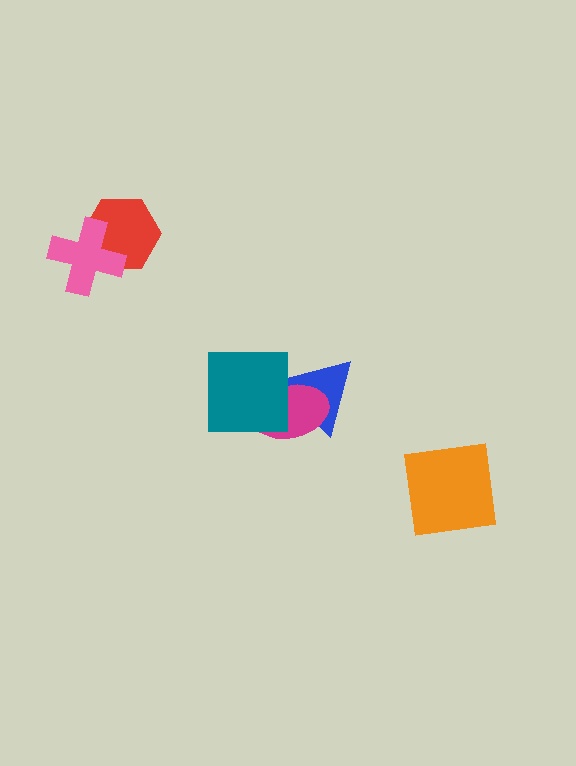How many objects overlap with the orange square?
0 objects overlap with the orange square.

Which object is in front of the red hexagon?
The pink cross is in front of the red hexagon.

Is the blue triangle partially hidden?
Yes, it is partially covered by another shape.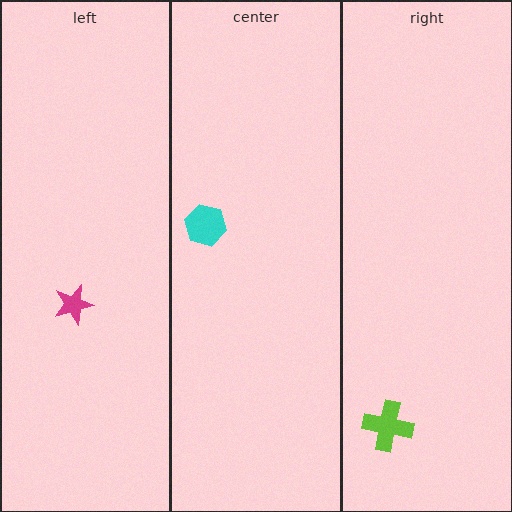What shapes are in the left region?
The magenta star.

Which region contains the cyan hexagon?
The center region.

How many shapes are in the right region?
1.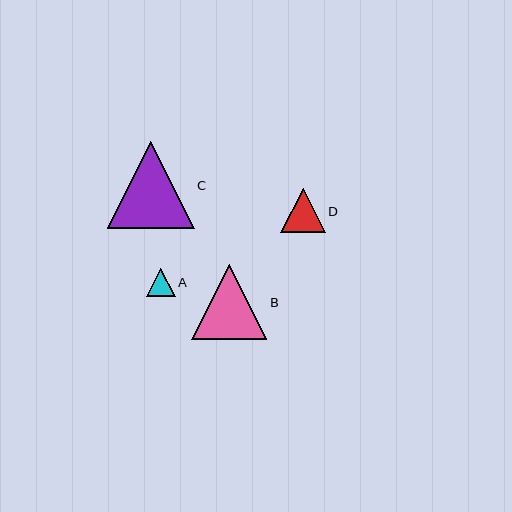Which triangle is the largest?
Triangle C is the largest with a size of approximately 87 pixels.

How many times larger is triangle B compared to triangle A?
Triangle B is approximately 2.6 times the size of triangle A.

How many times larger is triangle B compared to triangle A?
Triangle B is approximately 2.6 times the size of triangle A.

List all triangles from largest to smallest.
From largest to smallest: C, B, D, A.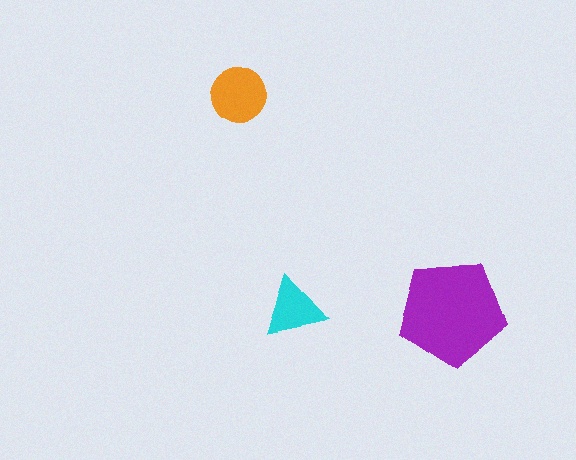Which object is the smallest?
The cyan triangle.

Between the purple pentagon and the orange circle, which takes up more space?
The purple pentagon.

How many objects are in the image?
There are 3 objects in the image.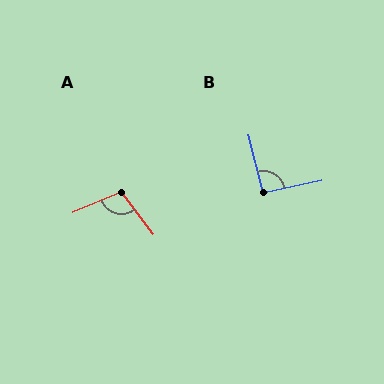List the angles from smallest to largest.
B (92°), A (104°).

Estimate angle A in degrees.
Approximately 104 degrees.